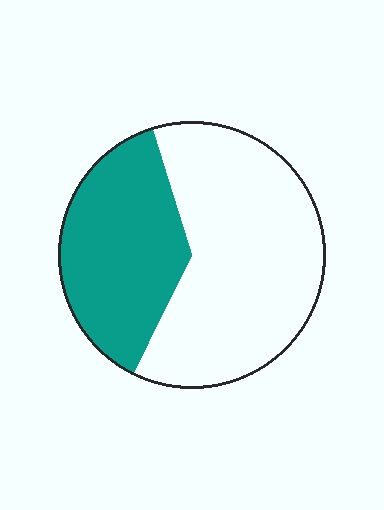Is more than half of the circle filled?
No.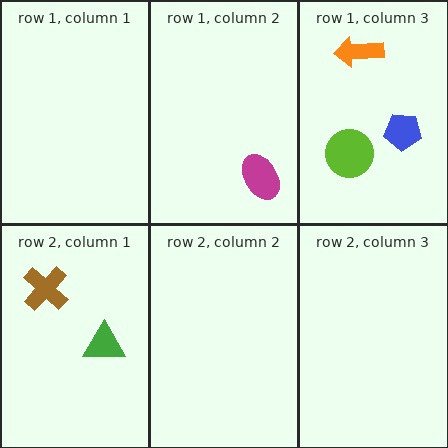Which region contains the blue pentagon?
The row 1, column 3 region.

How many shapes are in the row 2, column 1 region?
2.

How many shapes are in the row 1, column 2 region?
1.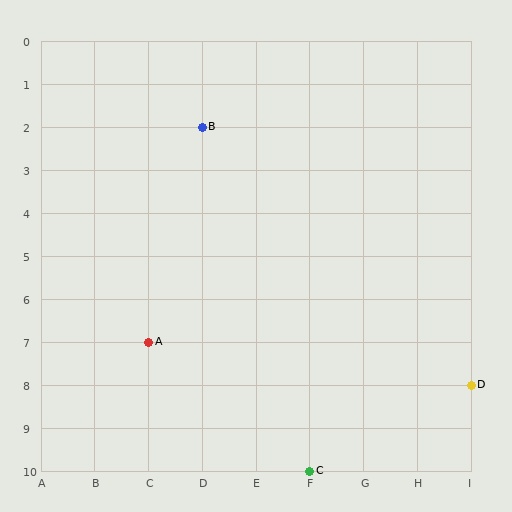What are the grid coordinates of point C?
Point C is at grid coordinates (F, 10).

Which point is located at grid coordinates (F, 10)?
Point C is at (F, 10).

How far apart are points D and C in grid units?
Points D and C are 3 columns and 2 rows apart (about 3.6 grid units diagonally).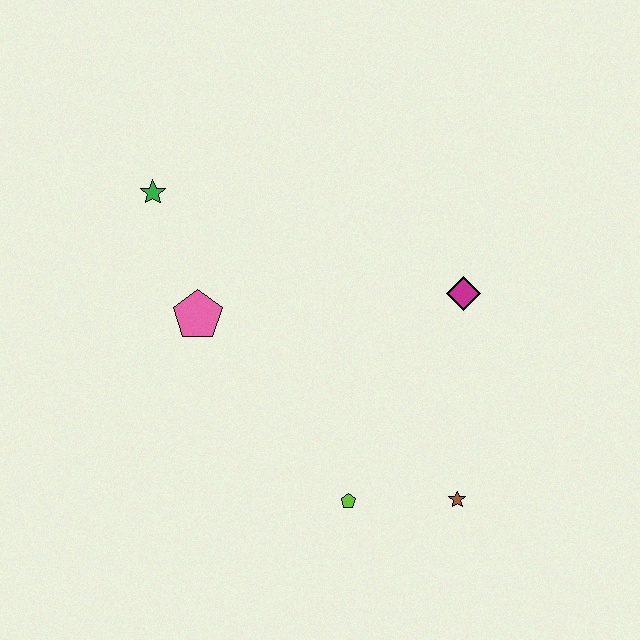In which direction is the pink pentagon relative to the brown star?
The pink pentagon is to the left of the brown star.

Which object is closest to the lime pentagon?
The brown star is closest to the lime pentagon.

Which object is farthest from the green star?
The brown star is farthest from the green star.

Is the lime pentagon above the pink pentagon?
No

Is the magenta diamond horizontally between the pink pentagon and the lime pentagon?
No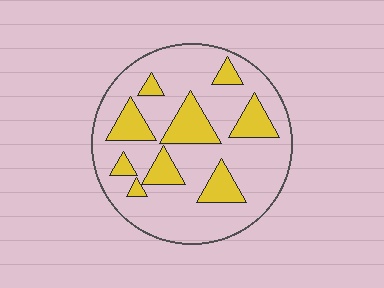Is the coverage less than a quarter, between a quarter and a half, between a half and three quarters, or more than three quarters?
Less than a quarter.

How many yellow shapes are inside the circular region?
9.